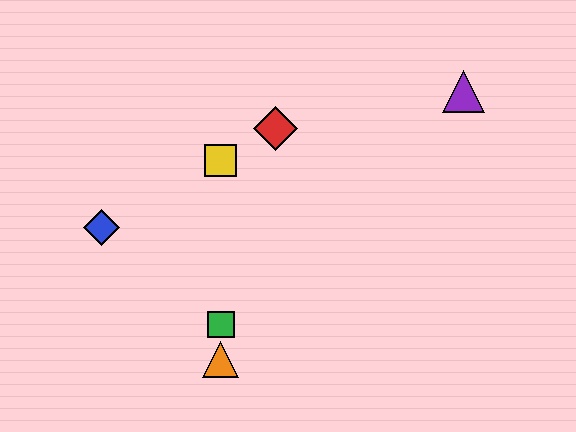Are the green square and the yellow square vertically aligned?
Yes, both are at x≈221.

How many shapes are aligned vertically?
3 shapes (the green square, the yellow square, the orange triangle) are aligned vertically.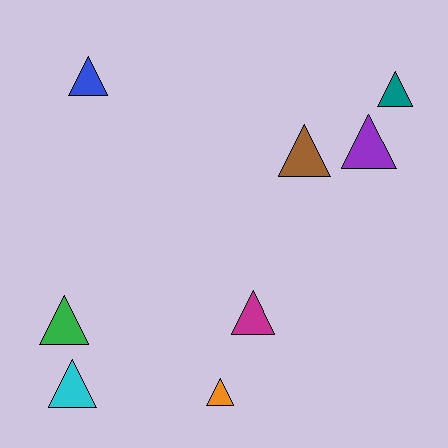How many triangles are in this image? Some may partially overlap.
There are 8 triangles.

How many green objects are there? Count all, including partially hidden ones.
There is 1 green object.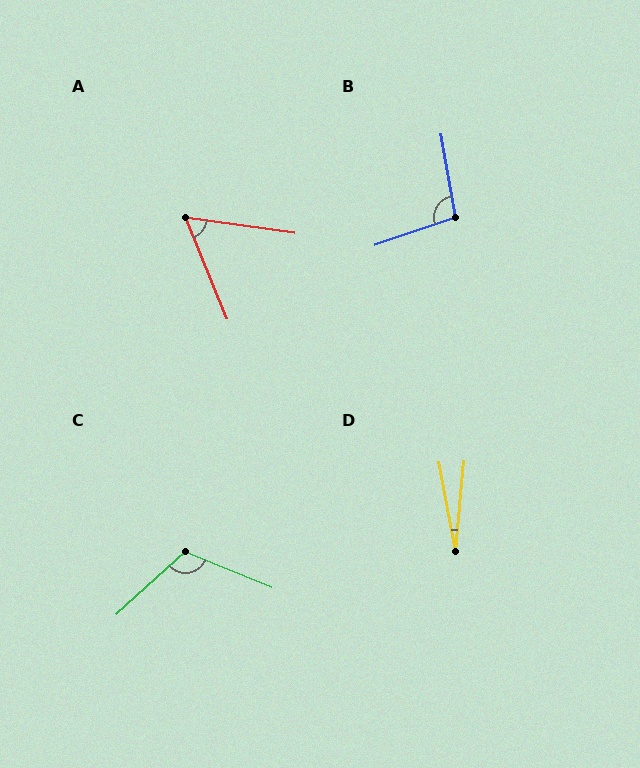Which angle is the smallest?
D, at approximately 16 degrees.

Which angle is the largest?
C, at approximately 115 degrees.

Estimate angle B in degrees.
Approximately 99 degrees.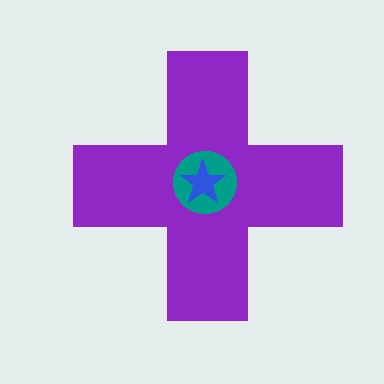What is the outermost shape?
The purple cross.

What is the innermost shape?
The blue star.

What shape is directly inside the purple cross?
The teal circle.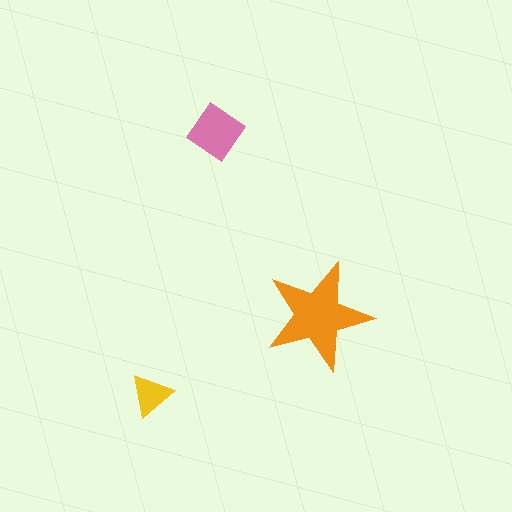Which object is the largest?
The orange star.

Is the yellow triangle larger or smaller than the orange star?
Smaller.